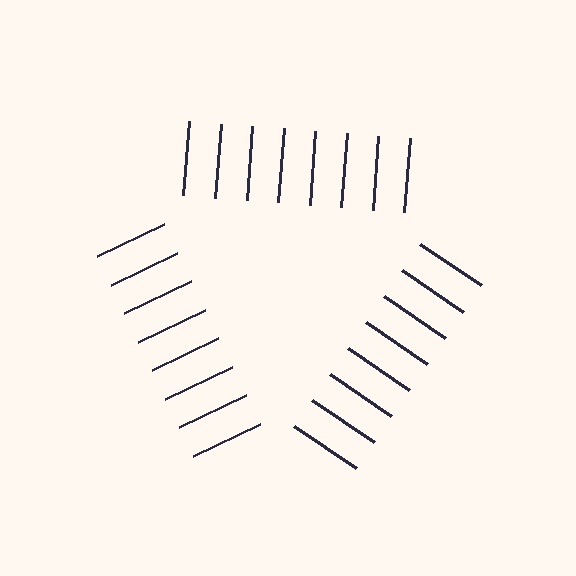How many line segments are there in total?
24 — 8 along each of the 3 edges.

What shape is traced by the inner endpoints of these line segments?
An illusory triangle — the line segments terminate on its edges but no continuous stroke is drawn.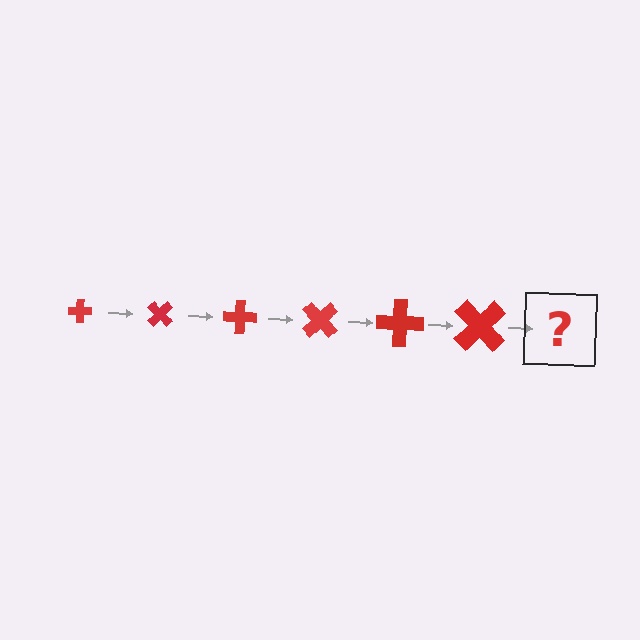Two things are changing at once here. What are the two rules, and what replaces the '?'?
The two rules are that the cross grows larger each step and it rotates 45 degrees each step. The '?' should be a cross, larger than the previous one and rotated 270 degrees from the start.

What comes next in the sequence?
The next element should be a cross, larger than the previous one and rotated 270 degrees from the start.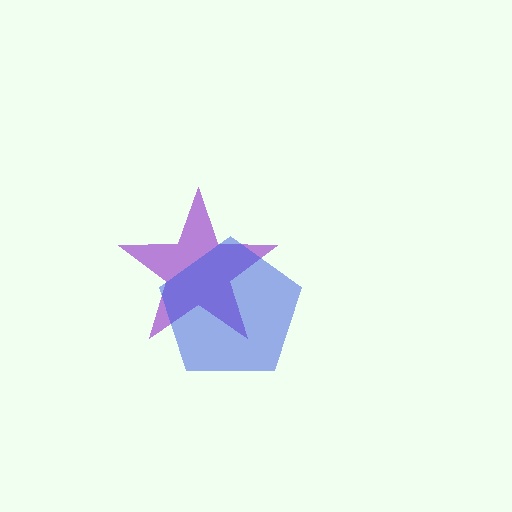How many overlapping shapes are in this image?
There are 2 overlapping shapes in the image.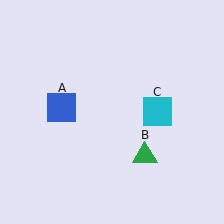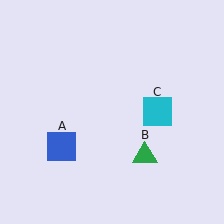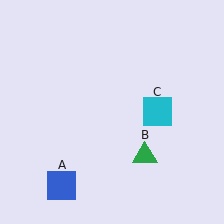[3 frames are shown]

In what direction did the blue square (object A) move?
The blue square (object A) moved down.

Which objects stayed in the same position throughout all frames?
Green triangle (object B) and cyan square (object C) remained stationary.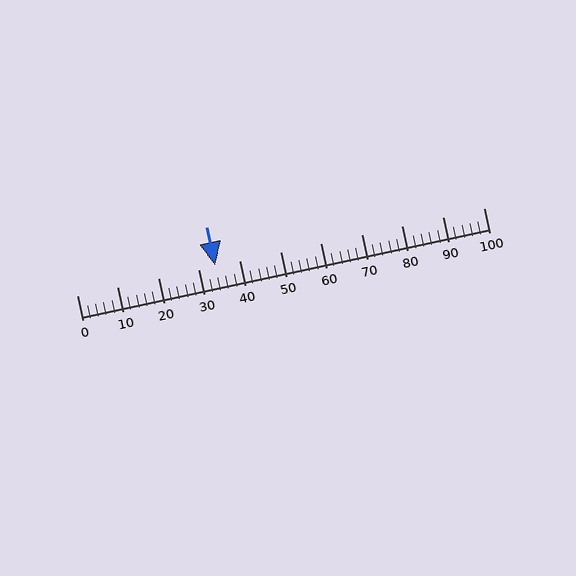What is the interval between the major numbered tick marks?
The major tick marks are spaced 10 units apart.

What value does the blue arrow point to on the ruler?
The blue arrow points to approximately 34.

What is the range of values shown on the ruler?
The ruler shows values from 0 to 100.